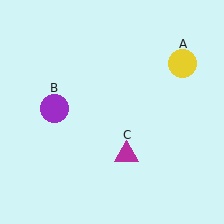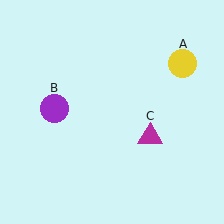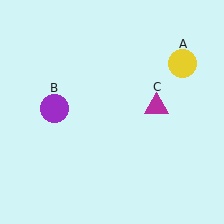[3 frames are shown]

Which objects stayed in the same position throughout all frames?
Yellow circle (object A) and purple circle (object B) remained stationary.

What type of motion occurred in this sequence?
The magenta triangle (object C) rotated counterclockwise around the center of the scene.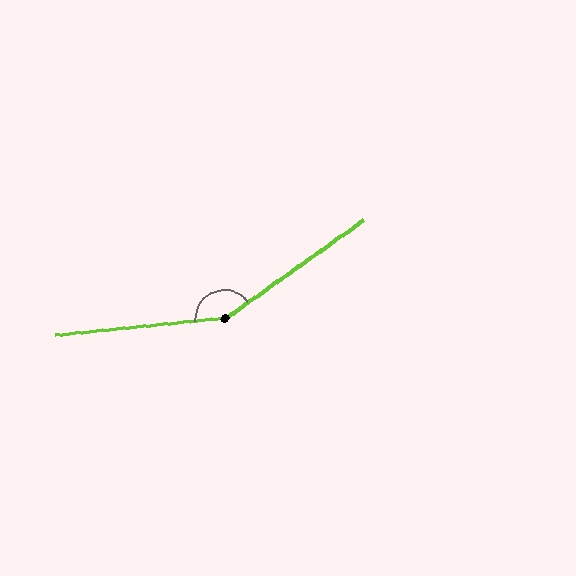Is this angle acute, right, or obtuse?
It is obtuse.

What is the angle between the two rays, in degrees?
Approximately 150 degrees.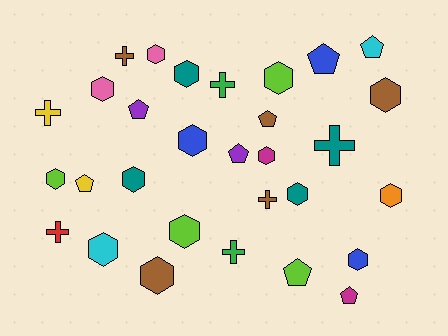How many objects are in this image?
There are 30 objects.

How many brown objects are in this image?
There are 5 brown objects.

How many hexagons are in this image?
There are 15 hexagons.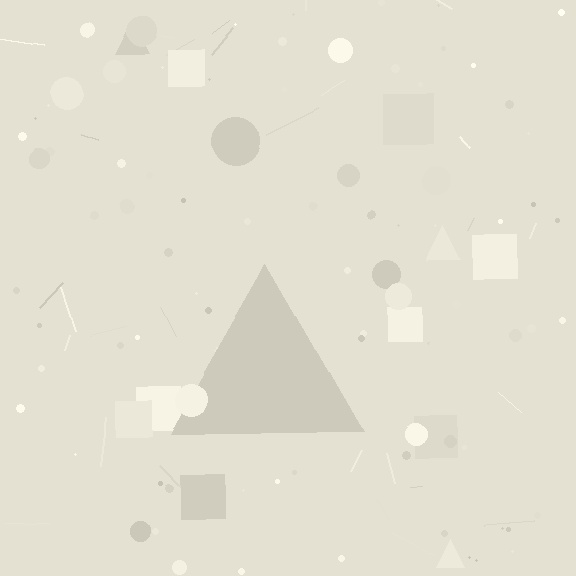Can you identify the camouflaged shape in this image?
The camouflaged shape is a triangle.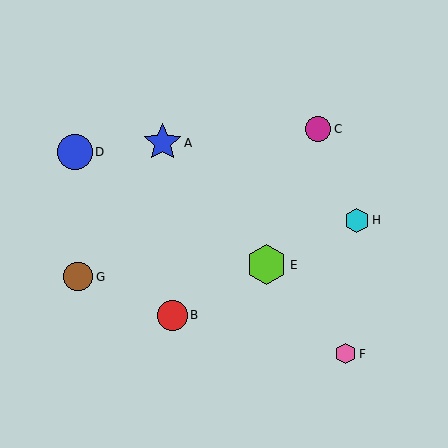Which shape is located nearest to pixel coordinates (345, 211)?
The cyan hexagon (labeled H) at (357, 220) is nearest to that location.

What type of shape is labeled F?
Shape F is a pink hexagon.